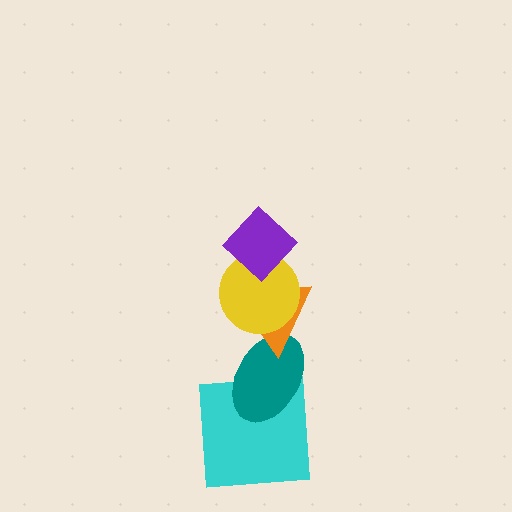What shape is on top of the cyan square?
The teal ellipse is on top of the cyan square.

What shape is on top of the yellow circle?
The purple diamond is on top of the yellow circle.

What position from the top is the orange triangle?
The orange triangle is 3rd from the top.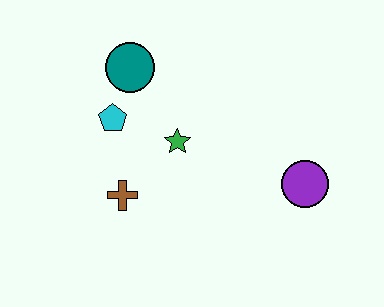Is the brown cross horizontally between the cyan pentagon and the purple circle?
Yes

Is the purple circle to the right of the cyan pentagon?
Yes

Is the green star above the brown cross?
Yes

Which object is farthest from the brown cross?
The purple circle is farthest from the brown cross.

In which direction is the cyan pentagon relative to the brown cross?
The cyan pentagon is above the brown cross.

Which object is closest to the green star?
The cyan pentagon is closest to the green star.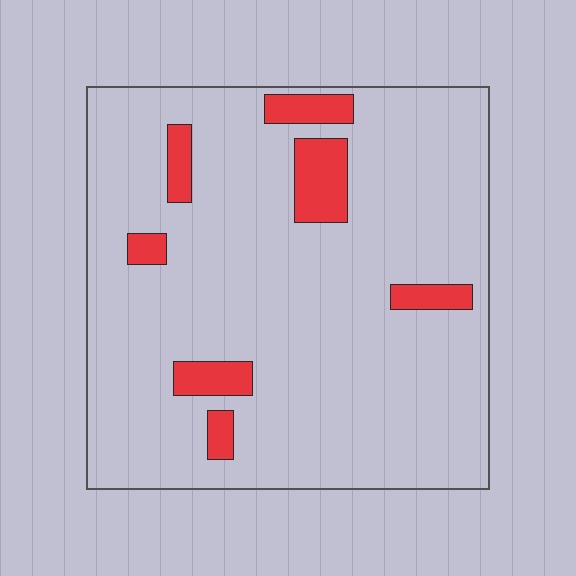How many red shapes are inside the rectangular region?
7.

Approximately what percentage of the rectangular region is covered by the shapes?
Approximately 10%.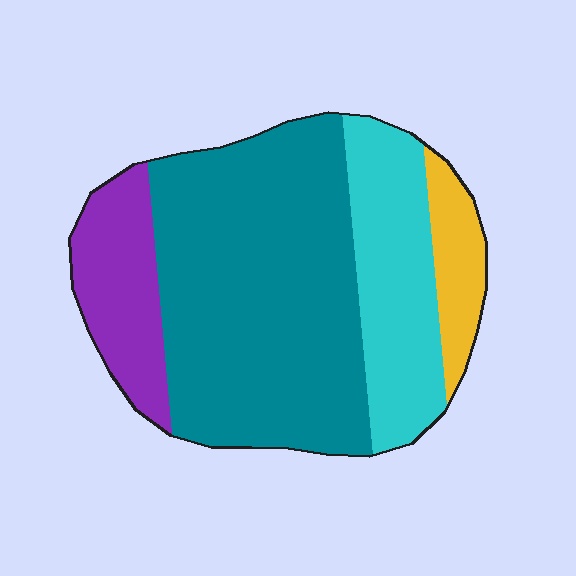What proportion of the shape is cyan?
Cyan takes up about one fifth (1/5) of the shape.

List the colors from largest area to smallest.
From largest to smallest: teal, cyan, purple, yellow.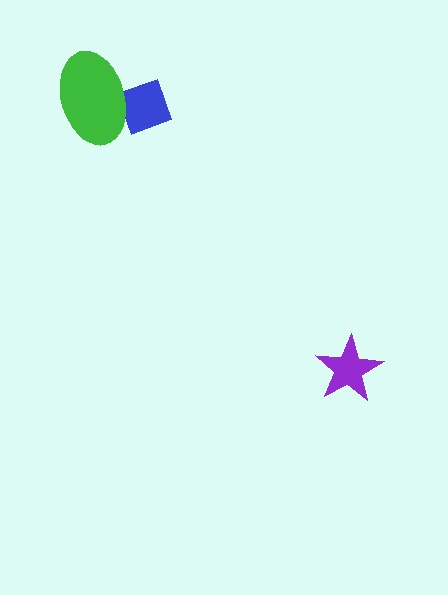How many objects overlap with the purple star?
0 objects overlap with the purple star.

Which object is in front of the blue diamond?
The green ellipse is in front of the blue diamond.